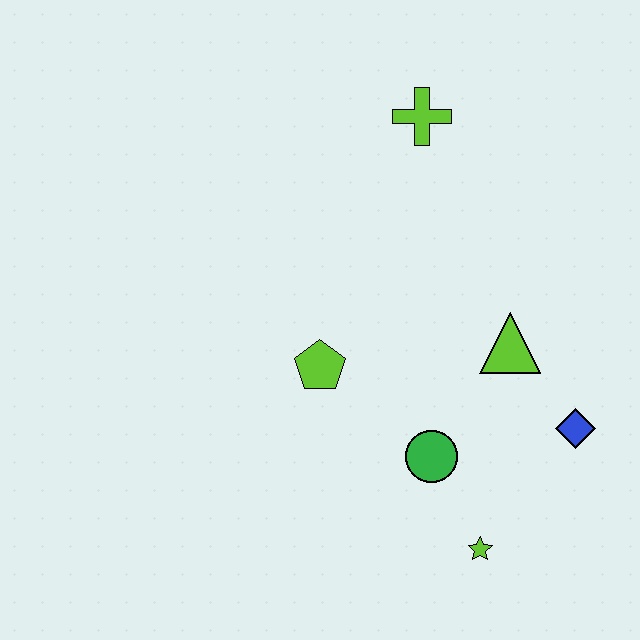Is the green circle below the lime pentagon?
Yes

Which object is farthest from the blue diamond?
The lime cross is farthest from the blue diamond.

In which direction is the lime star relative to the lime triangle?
The lime star is below the lime triangle.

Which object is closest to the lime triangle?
The blue diamond is closest to the lime triangle.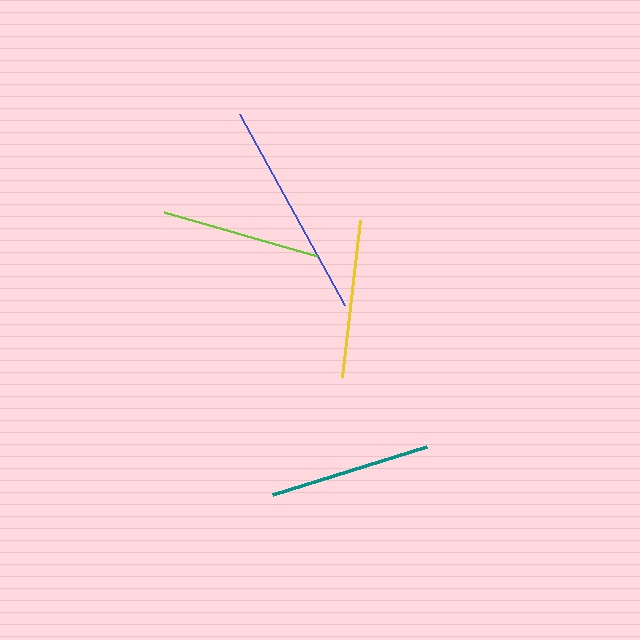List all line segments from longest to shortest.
From longest to shortest: blue, teal, lime, yellow.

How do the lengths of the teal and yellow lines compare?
The teal and yellow lines are approximately the same length.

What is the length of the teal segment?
The teal segment is approximately 161 pixels long.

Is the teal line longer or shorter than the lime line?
The teal line is longer than the lime line.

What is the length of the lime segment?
The lime segment is approximately 159 pixels long.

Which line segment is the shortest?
The yellow line is the shortest at approximately 158 pixels.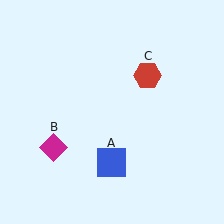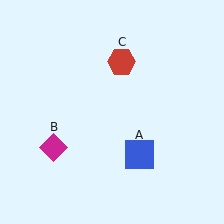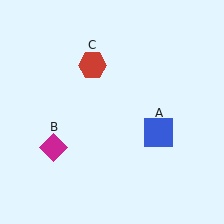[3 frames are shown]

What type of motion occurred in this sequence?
The blue square (object A), red hexagon (object C) rotated counterclockwise around the center of the scene.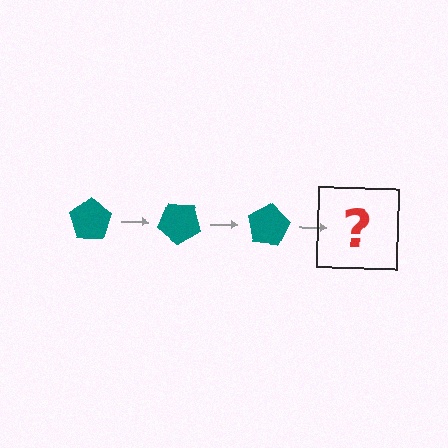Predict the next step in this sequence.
The next step is a teal pentagon rotated 120 degrees.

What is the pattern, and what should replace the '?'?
The pattern is that the pentagon rotates 40 degrees each step. The '?' should be a teal pentagon rotated 120 degrees.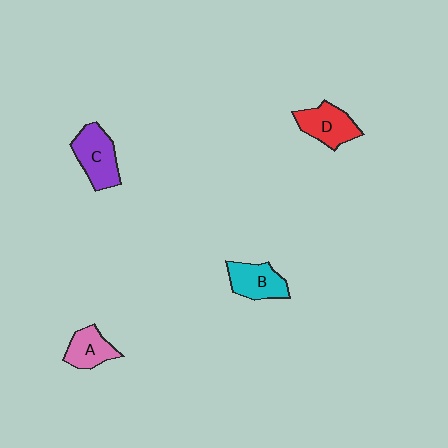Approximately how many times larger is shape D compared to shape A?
Approximately 1.3 times.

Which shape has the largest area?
Shape C (purple).